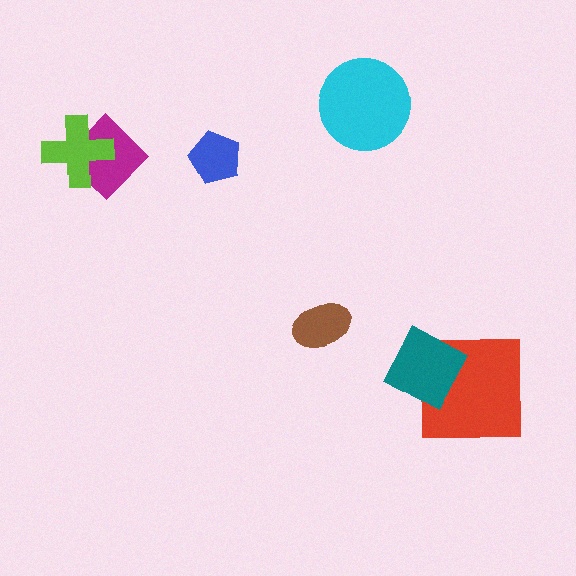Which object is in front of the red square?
The teal diamond is in front of the red square.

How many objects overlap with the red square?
1 object overlaps with the red square.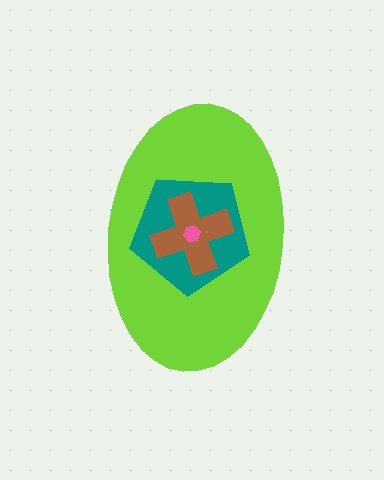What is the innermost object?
The pink hexagon.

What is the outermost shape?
The lime ellipse.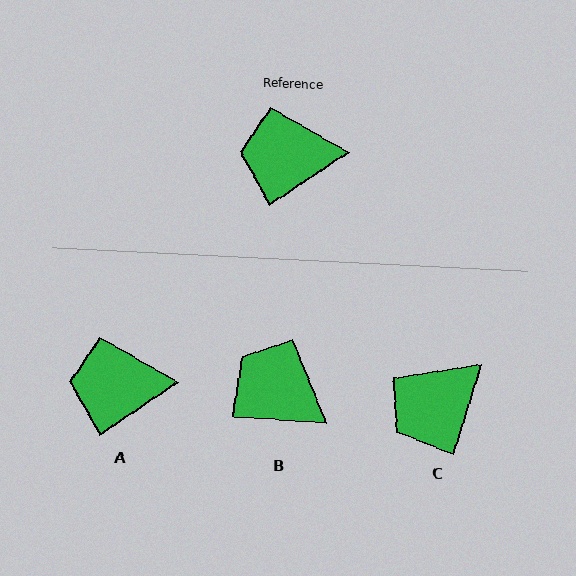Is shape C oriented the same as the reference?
No, it is off by about 38 degrees.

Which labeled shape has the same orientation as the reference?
A.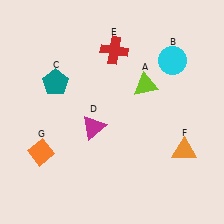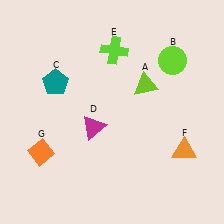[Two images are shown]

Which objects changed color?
B changed from cyan to lime. E changed from red to lime.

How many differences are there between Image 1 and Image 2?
There are 2 differences between the two images.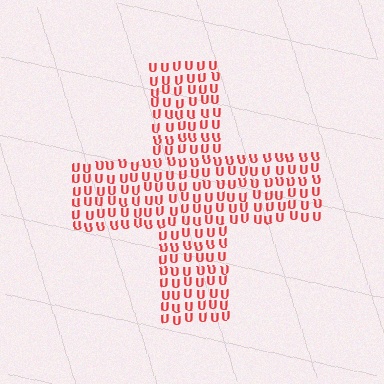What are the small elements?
The small elements are letter U's.